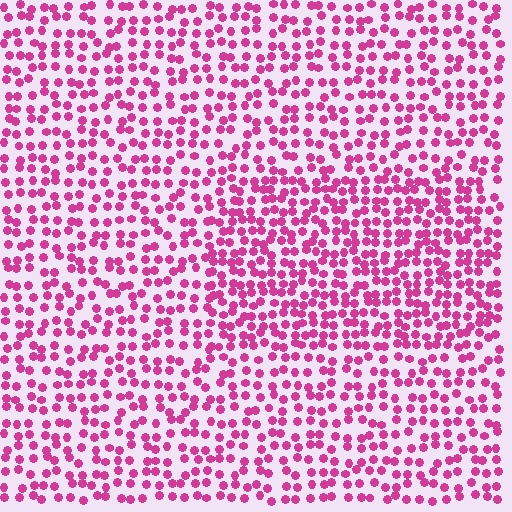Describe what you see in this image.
The image contains small magenta elements arranged at two different densities. A rectangle-shaped region is visible where the elements are more densely packed than the surrounding area.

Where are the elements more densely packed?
The elements are more densely packed inside the rectangle boundary.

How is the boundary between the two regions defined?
The boundary is defined by a change in element density (approximately 1.5x ratio). All elements are the same color, size, and shape.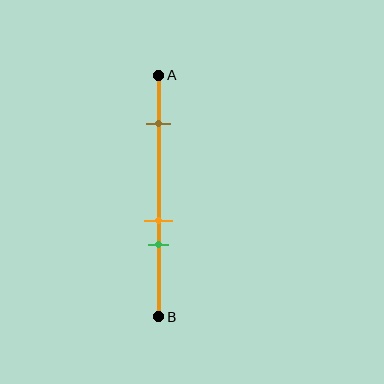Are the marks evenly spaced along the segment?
No, the marks are not evenly spaced.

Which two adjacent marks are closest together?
The orange and green marks are the closest adjacent pair.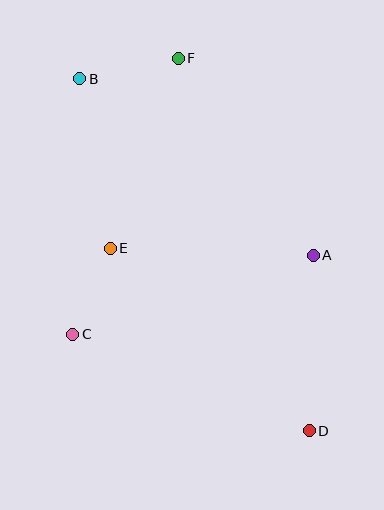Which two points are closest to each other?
Points C and E are closest to each other.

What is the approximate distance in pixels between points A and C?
The distance between A and C is approximately 253 pixels.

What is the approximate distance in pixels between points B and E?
The distance between B and E is approximately 172 pixels.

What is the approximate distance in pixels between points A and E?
The distance between A and E is approximately 203 pixels.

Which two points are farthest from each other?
Points B and D are farthest from each other.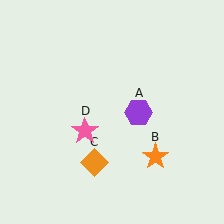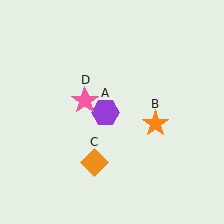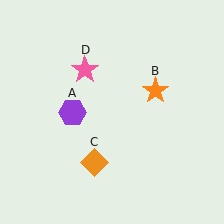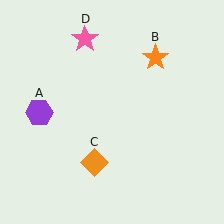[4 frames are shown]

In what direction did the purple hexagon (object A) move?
The purple hexagon (object A) moved left.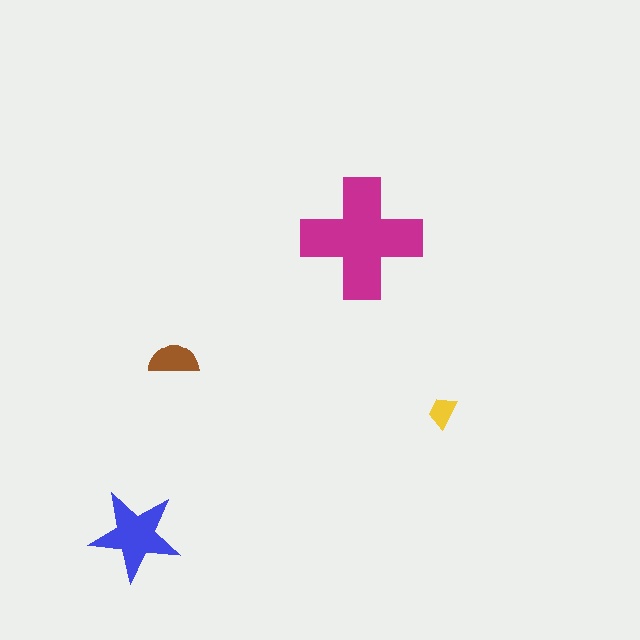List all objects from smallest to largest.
The yellow trapezoid, the brown semicircle, the blue star, the magenta cross.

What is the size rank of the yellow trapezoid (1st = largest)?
4th.